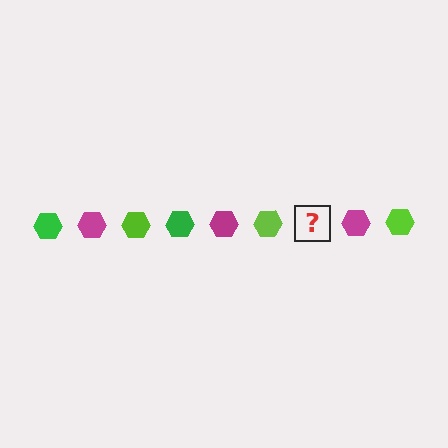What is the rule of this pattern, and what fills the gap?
The rule is that the pattern cycles through green, magenta, lime hexagons. The gap should be filled with a green hexagon.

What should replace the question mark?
The question mark should be replaced with a green hexagon.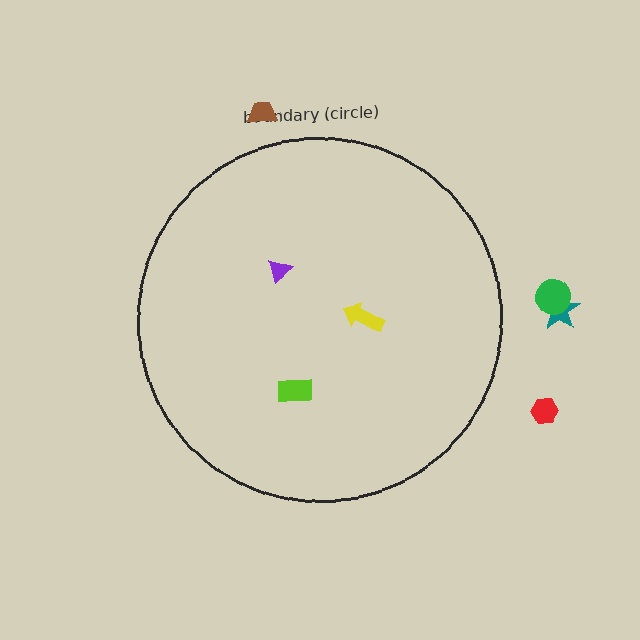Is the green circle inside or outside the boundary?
Outside.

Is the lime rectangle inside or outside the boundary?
Inside.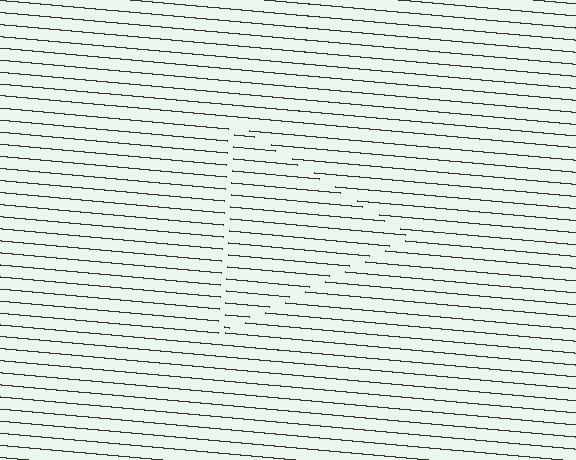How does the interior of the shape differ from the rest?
The interior of the shape contains the same grating, shifted by half a period — the contour is defined by the phase discontinuity where line-ends from the inner and outer gratings abut.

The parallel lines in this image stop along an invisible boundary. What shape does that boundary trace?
An illusory triangle. The interior of the shape contains the same grating, shifted by half a period — the contour is defined by the phase discontinuity where line-ends from the inner and outer gratings abut.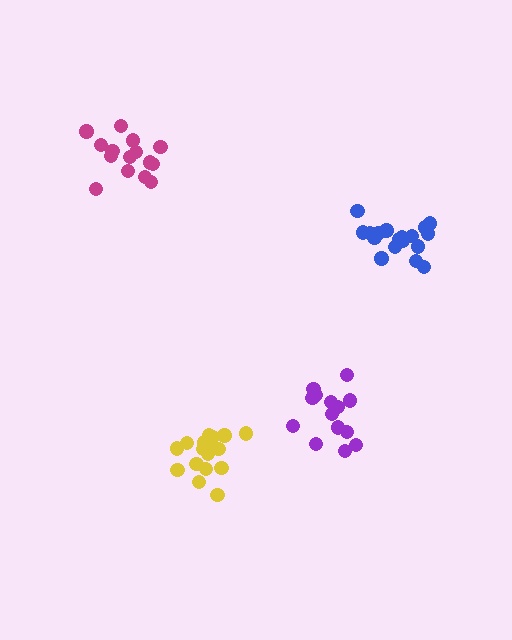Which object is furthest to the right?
The blue cluster is rightmost.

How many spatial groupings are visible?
There are 4 spatial groupings.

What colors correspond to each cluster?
The clusters are colored: magenta, yellow, blue, purple.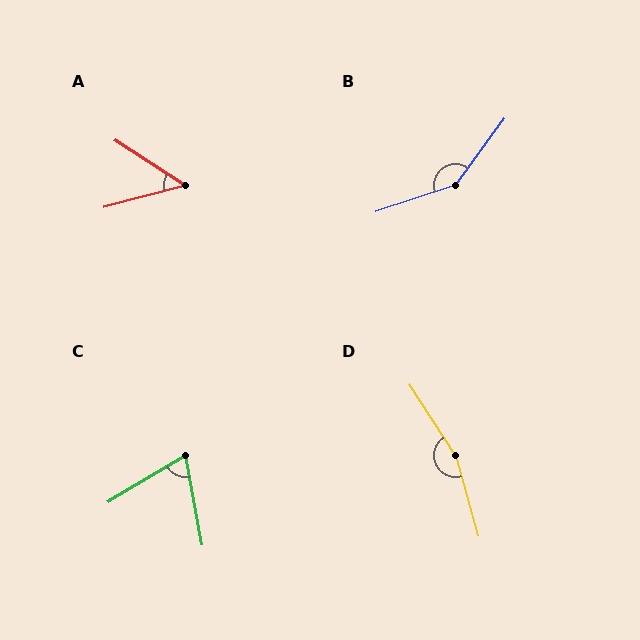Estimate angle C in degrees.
Approximately 70 degrees.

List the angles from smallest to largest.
A (48°), C (70°), B (145°), D (163°).